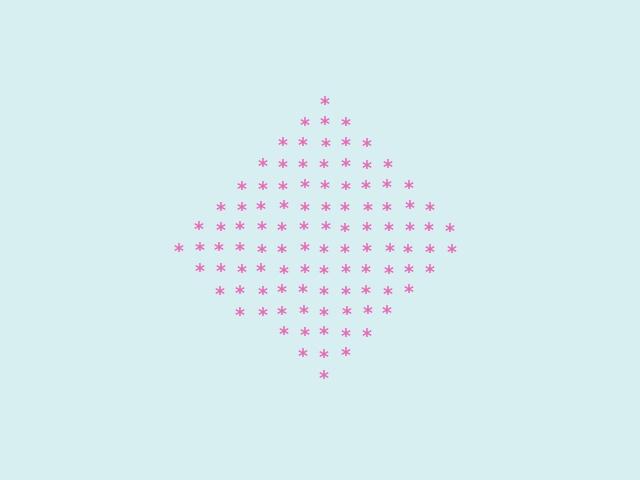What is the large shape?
The large shape is a diamond.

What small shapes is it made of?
It is made of small asterisks.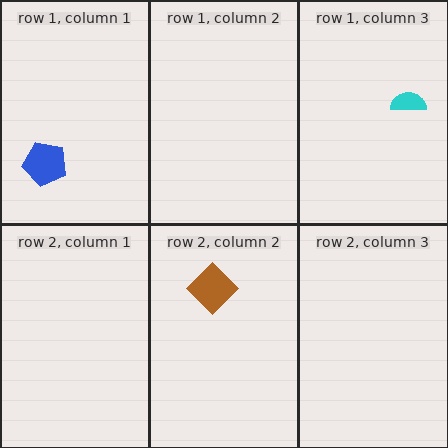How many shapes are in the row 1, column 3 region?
1.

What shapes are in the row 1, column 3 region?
The cyan semicircle.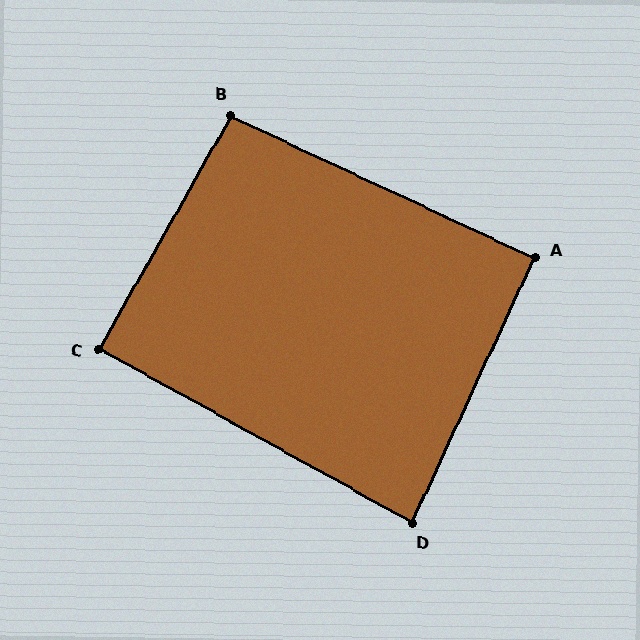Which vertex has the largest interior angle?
B, at approximately 94 degrees.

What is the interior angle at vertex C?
Approximately 90 degrees (approximately right).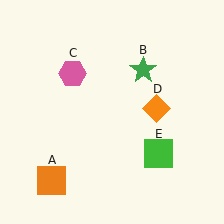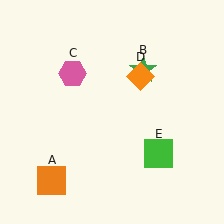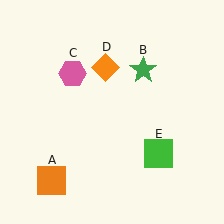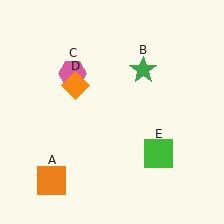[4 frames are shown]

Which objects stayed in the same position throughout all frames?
Orange square (object A) and green star (object B) and pink hexagon (object C) and green square (object E) remained stationary.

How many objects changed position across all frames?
1 object changed position: orange diamond (object D).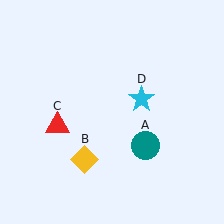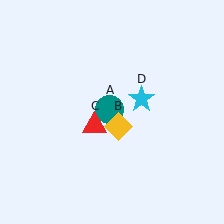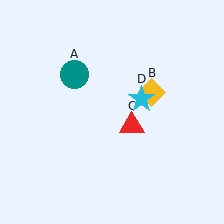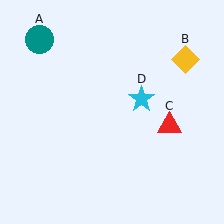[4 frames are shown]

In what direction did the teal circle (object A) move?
The teal circle (object A) moved up and to the left.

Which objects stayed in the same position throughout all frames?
Cyan star (object D) remained stationary.